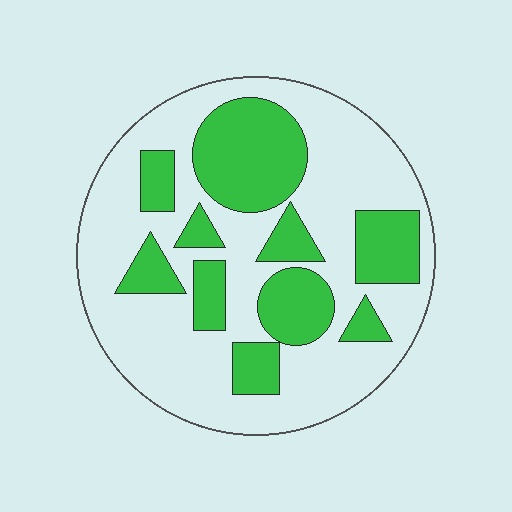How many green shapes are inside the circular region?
10.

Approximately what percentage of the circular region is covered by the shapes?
Approximately 35%.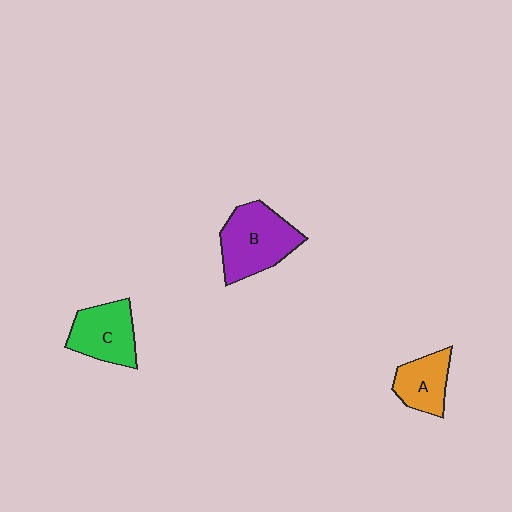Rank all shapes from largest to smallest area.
From largest to smallest: B (purple), C (green), A (orange).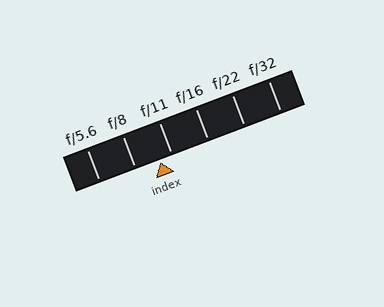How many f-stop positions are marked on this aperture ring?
There are 6 f-stop positions marked.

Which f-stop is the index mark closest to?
The index mark is closest to f/11.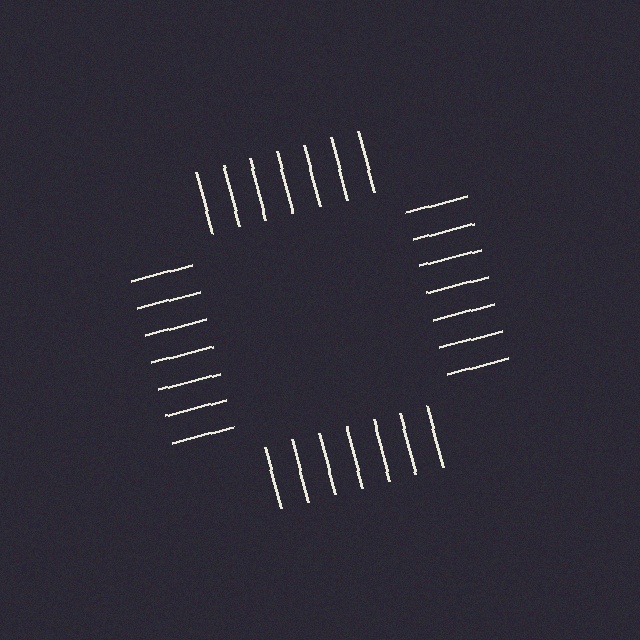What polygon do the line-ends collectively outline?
An illusory square — the line segments terminate on its edges but no continuous stroke is drawn.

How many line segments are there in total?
28 — 7 along each of the 4 edges.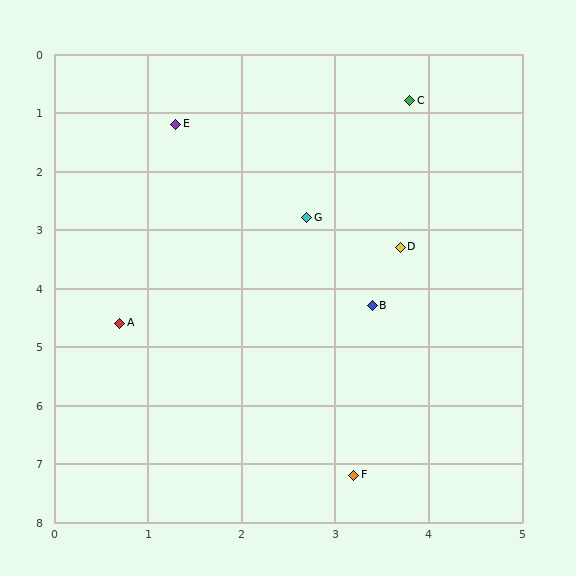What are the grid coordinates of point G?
Point G is at approximately (2.7, 2.8).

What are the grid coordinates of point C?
Point C is at approximately (3.8, 0.8).